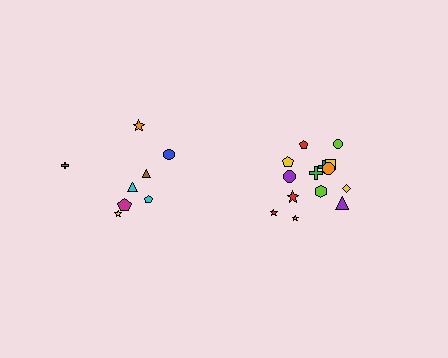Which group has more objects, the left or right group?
The right group.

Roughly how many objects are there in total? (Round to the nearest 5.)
Roughly 25 objects in total.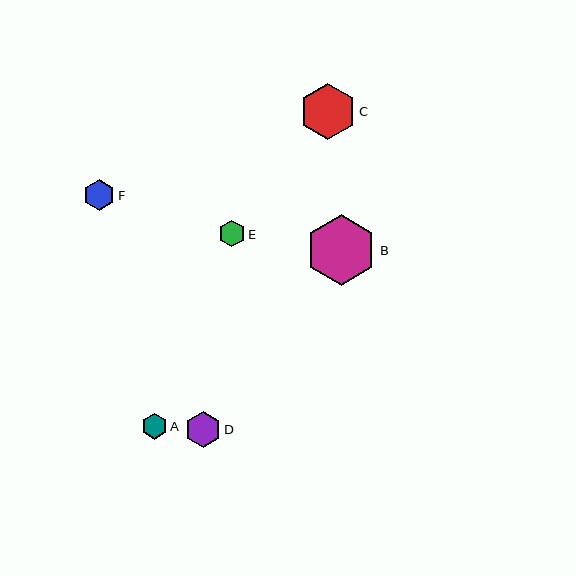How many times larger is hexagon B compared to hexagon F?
Hexagon B is approximately 2.2 times the size of hexagon F.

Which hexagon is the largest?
Hexagon B is the largest with a size of approximately 70 pixels.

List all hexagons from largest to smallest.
From largest to smallest: B, C, D, F, E, A.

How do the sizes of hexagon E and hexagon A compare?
Hexagon E and hexagon A are approximately the same size.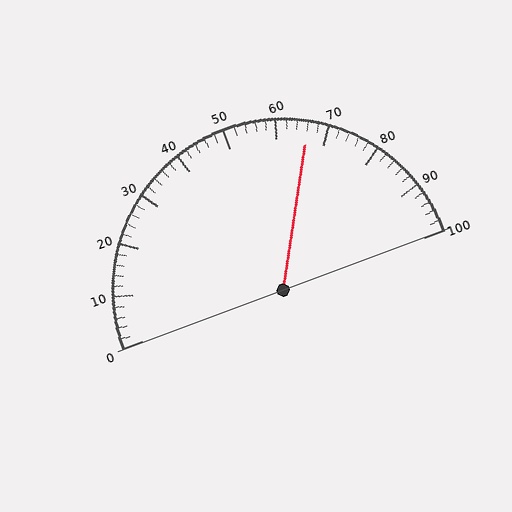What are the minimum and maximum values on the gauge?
The gauge ranges from 0 to 100.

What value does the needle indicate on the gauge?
The needle indicates approximately 66.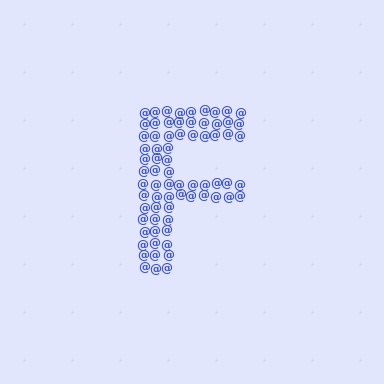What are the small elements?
The small elements are at signs.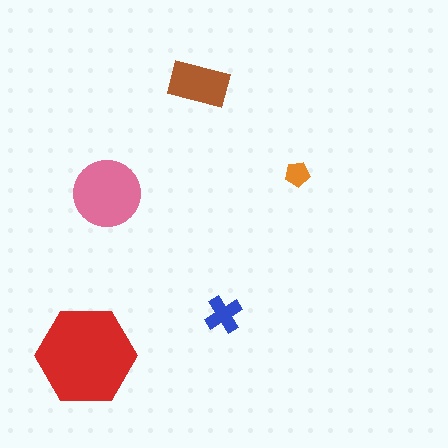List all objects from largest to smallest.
The red hexagon, the pink circle, the brown rectangle, the blue cross, the orange pentagon.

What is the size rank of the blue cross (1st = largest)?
4th.